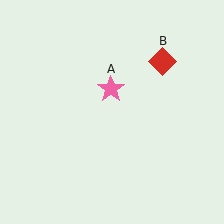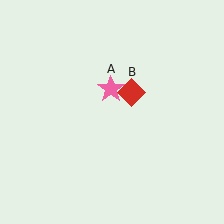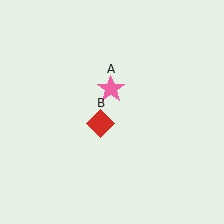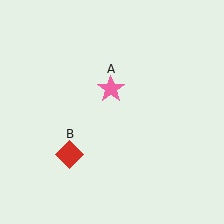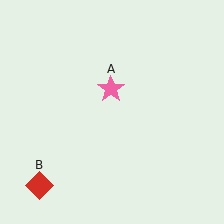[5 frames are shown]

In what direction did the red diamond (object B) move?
The red diamond (object B) moved down and to the left.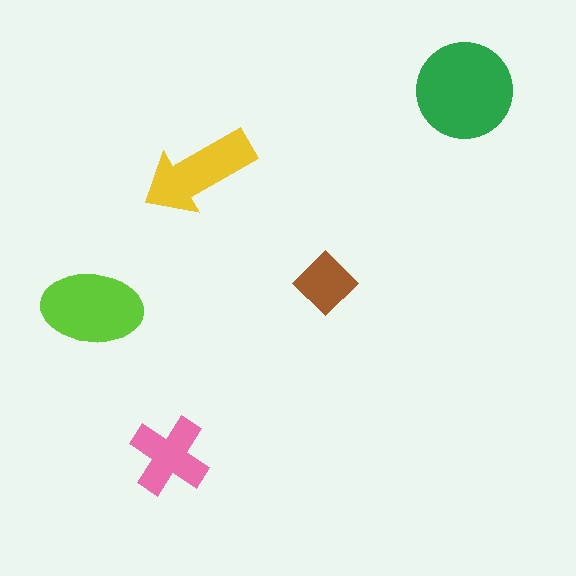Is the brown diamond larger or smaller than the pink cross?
Smaller.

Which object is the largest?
The green circle.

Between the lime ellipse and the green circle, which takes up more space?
The green circle.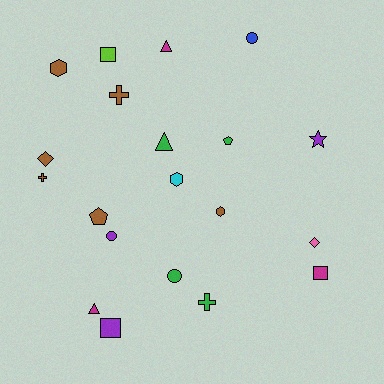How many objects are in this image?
There are 20 objects.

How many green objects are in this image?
There are 4 green objects.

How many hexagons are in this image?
There are 3 hexagons.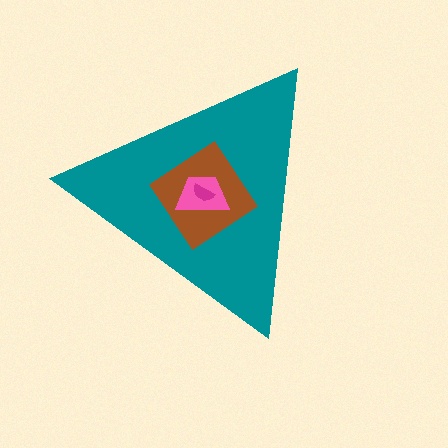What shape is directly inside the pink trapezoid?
The magenta semicircle.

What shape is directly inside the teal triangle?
The brown diamond.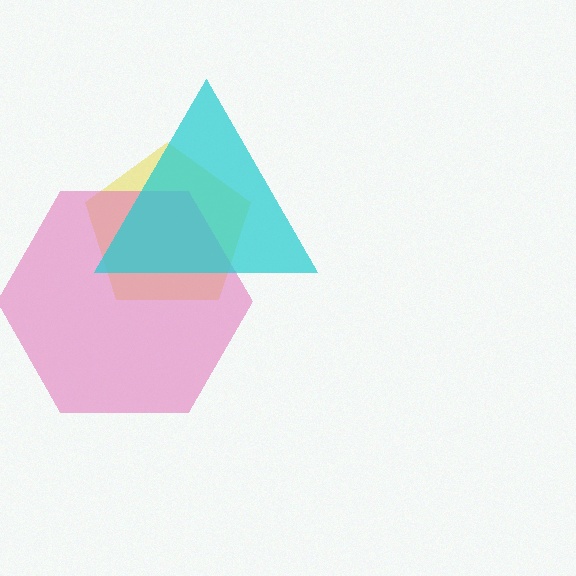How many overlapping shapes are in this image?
There are 3 overlapping shapes in the image.